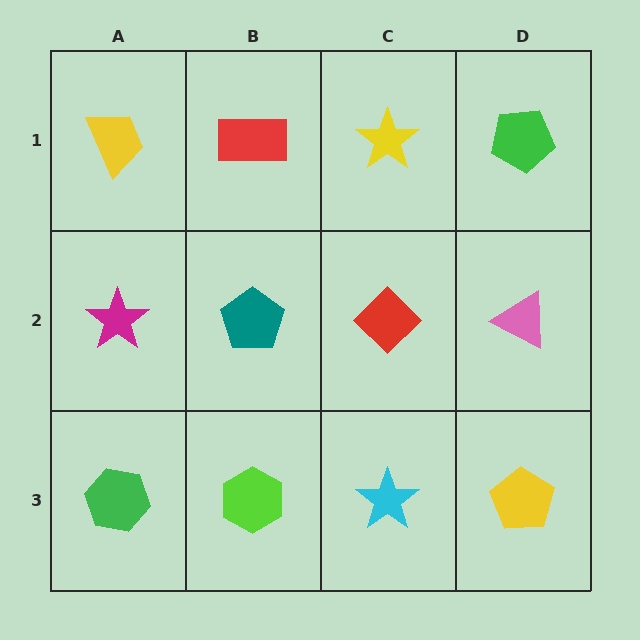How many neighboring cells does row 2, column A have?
3.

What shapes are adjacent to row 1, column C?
A red diamond (row 2, column C), a red rectangle (row 1, column B), a green pentagon (row 1, column D).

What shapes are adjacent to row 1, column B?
A teal pentagon (row 2, column B), a yellow trapezoid (row 1, column A), a yellow star (row 1, column C).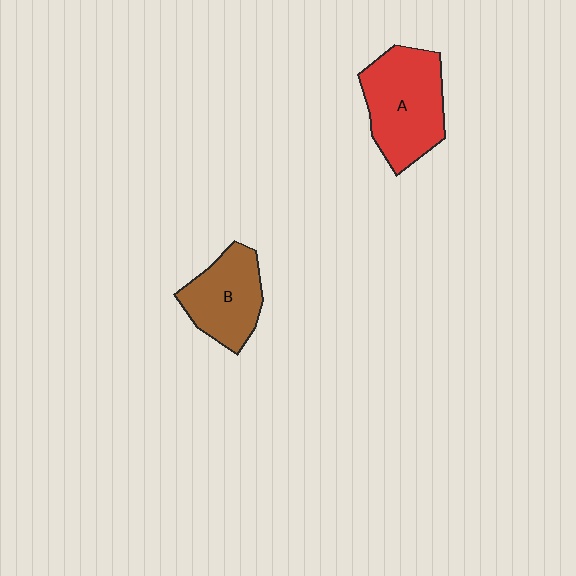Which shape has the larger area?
Shape A (red).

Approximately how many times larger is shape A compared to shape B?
Approximately 1.3 times.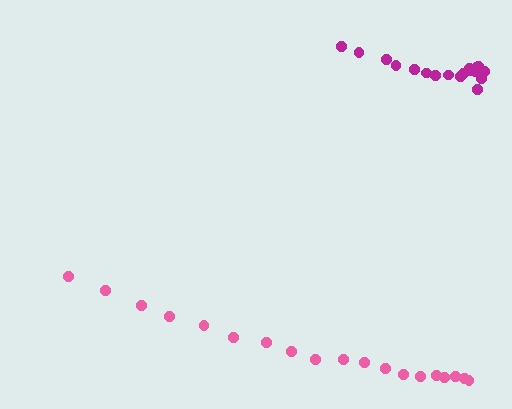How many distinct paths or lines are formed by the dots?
There are 2 distinct paths.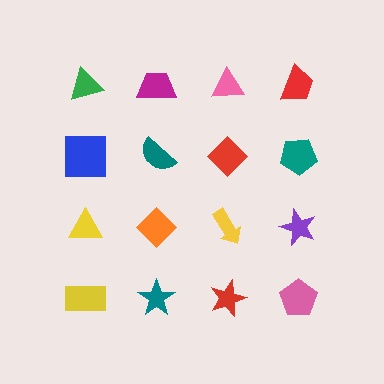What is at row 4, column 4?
A pink pentagon.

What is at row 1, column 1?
A green triangle.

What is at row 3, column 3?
A yellow arrow.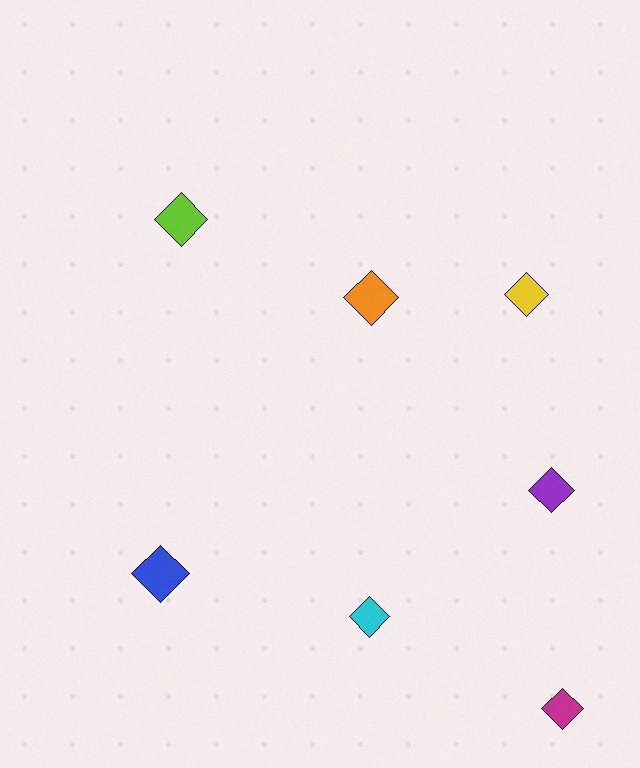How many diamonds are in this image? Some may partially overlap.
There are 7 diamonds.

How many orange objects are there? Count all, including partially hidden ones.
There is 1 orange object.